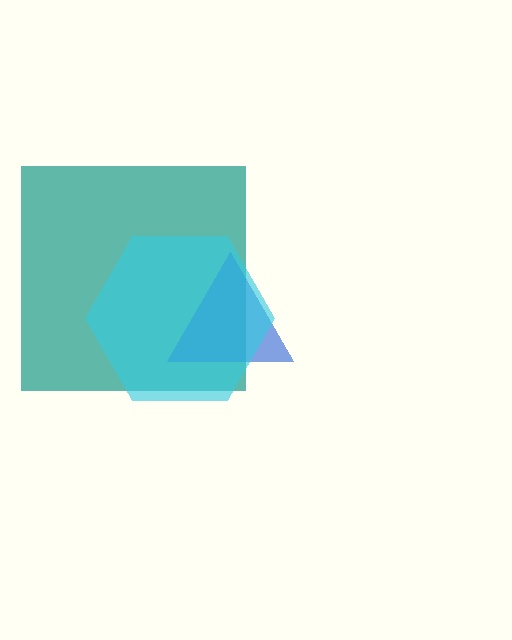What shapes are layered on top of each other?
The layered shapes are: a teal square, a blue triangle, a cyan hexagon.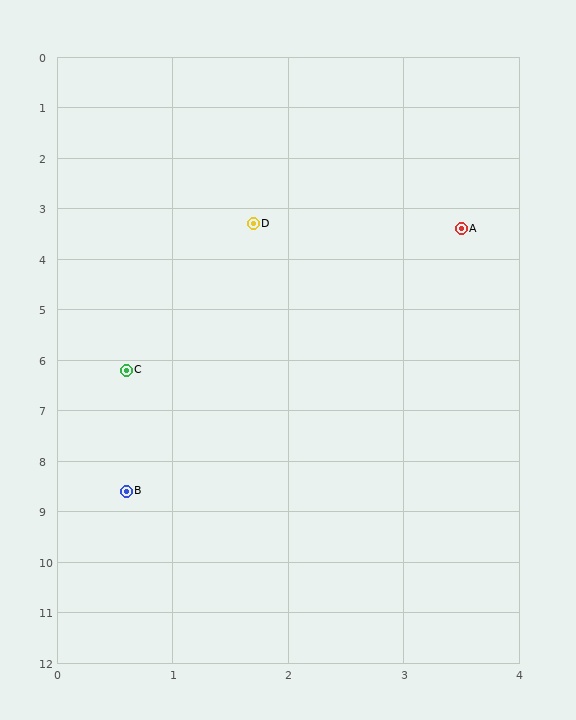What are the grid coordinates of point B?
Point B is at approximately (0.6, 8.6).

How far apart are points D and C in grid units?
Points D and C are about 3.1 grid units apart.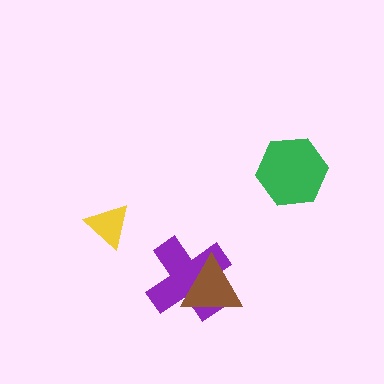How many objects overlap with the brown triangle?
1 object overlaps with the brown triangle.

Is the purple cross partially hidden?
Yes, it is partially covered by another shape.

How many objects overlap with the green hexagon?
0 objects overlap with the green hexagon.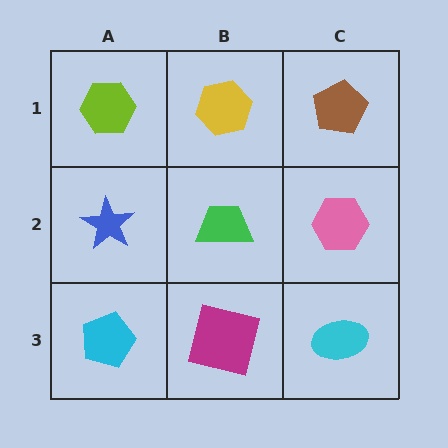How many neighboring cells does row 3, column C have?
2.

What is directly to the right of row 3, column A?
A magenta square.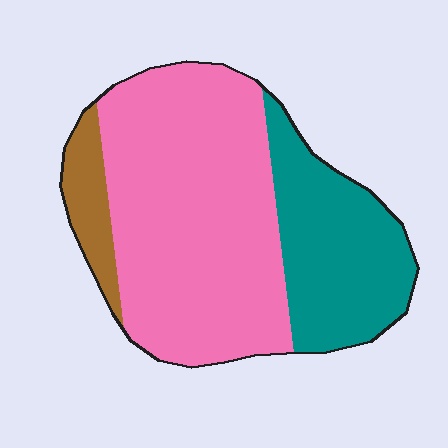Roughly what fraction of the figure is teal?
Teal takes up between a sixth and a third of the figure.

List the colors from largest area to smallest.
From largest to smallest: pink, teal, brown.